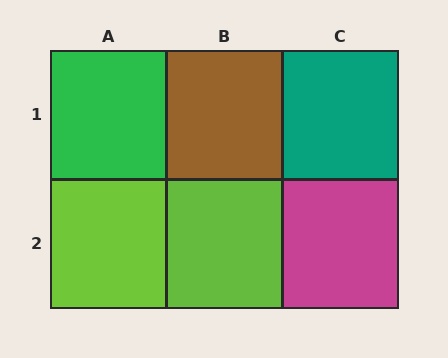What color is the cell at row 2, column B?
Lime.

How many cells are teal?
1 cell is teal.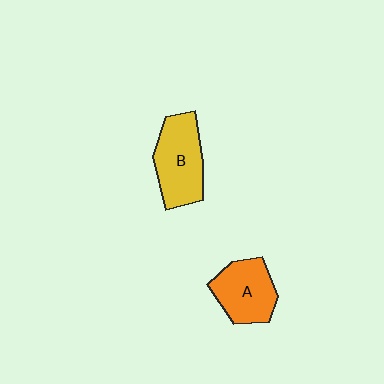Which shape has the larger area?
Shape B (yellow).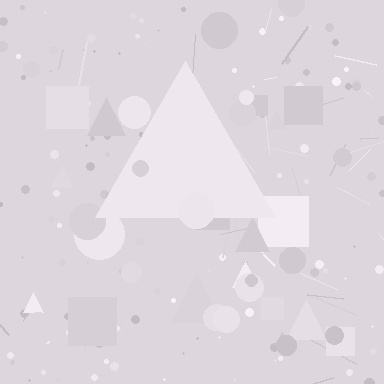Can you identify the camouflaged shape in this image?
The camouflaged shape is a triangle.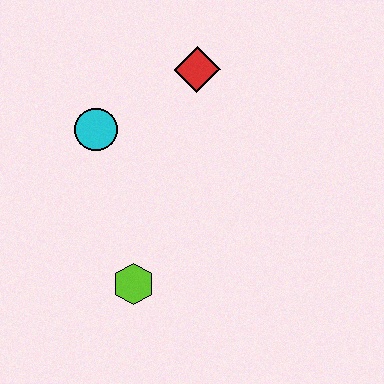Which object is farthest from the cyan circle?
The lime hexagon is farthest from the cyan circle.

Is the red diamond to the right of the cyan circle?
Yes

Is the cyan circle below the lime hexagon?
No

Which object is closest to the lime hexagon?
The cyan circle is closest to the lime hexagon.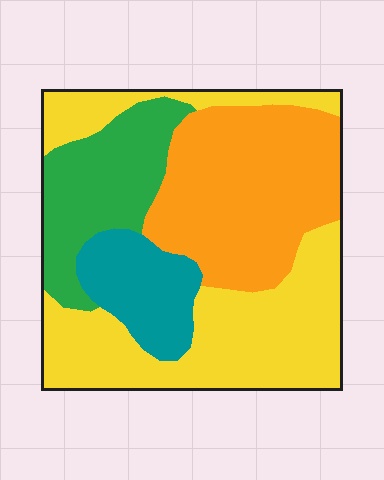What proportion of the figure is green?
Green covers around 20% of the figure.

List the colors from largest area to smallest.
From largest to smallest: yellow, orange, green, teal.